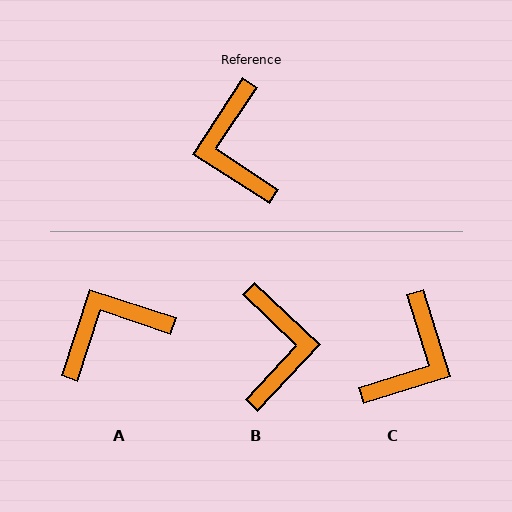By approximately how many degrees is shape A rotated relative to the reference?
Approximately 75 degrees clockwise.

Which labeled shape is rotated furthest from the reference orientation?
B, about 170 degrees away.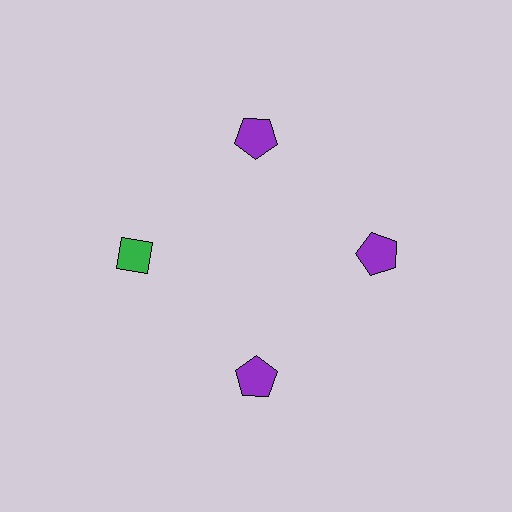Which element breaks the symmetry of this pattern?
The green diamond at roughly the 9 o'clock position breaks the symmetry. All other shapes are purple pentagons.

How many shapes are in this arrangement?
There are 4 shapes arranged in a ring pattern.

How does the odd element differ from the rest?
It differs in both color (green instead of purple) and shape (diamond instead of pentagon).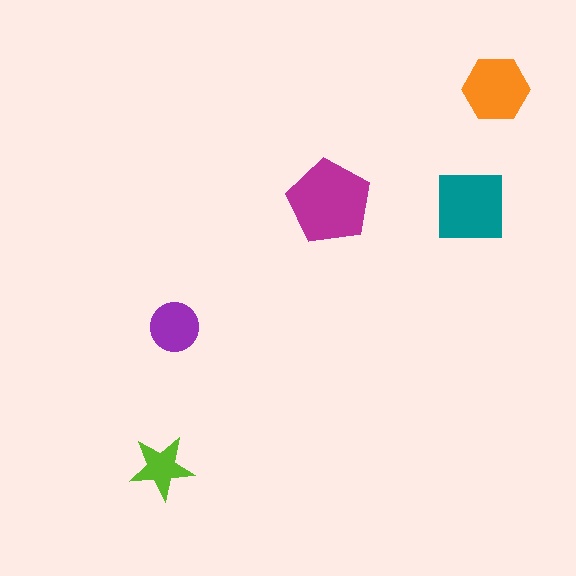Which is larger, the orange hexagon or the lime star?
The orange hexagon.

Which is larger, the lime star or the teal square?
The teal square.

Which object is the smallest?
The lime star.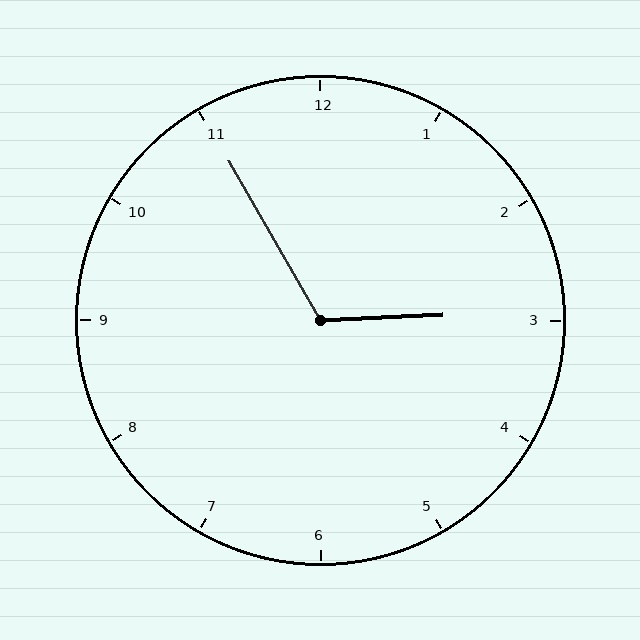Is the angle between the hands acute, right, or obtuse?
It is obtuse.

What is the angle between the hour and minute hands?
Approximately 118 degrees.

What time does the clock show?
2:55.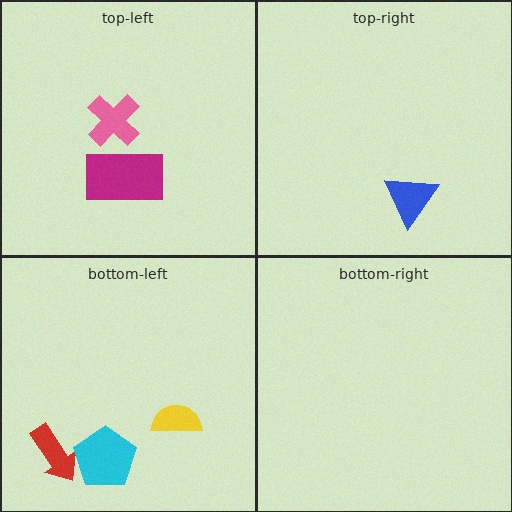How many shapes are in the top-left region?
2.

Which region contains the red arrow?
The bottom-left region.